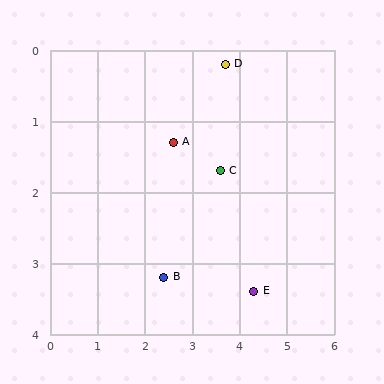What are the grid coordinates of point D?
Point D is at approximately (3.7, 0.2).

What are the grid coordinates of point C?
Point C is at approximately (3.6, 1.7).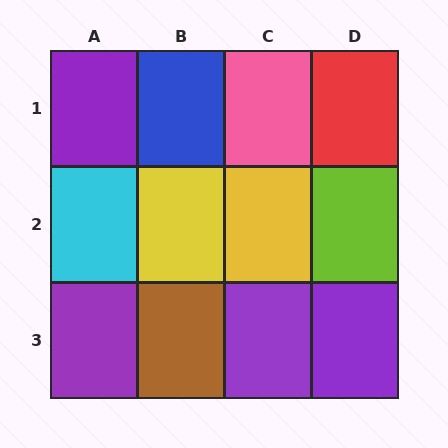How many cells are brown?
1 cell is brown.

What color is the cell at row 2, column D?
Lime.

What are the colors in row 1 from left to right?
Purple, blue, pink, red.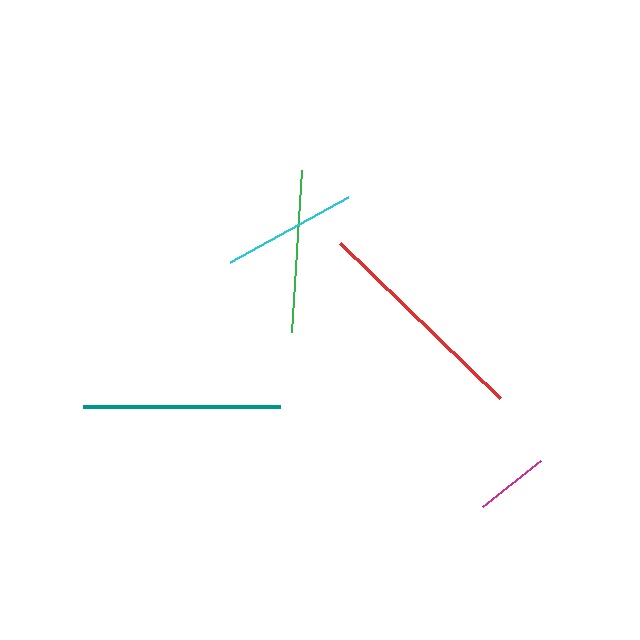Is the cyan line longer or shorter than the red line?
The red line is longer than the cyan line.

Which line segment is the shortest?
The magenta line is the shortest at approximately 73 pixels.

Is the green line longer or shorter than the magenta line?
The green line is longer than the magenta line.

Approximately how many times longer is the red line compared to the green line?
The red line is approximately 1.4 times the length of the green line.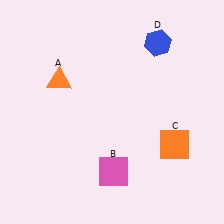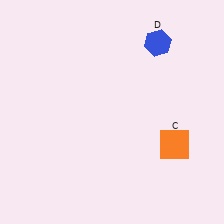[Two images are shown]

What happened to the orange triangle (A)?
The orange triangle (A) was removed in Image 2. It was in the top-left area of Image 1.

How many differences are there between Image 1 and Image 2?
There are 2 differences between the two images.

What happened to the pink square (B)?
The pink square (B) was removed in Image 2. It was in the bottom-right area of Image 1.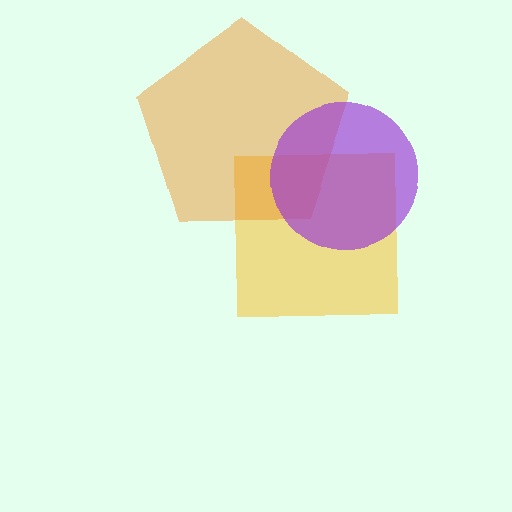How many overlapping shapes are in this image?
There are 3 overlapping shapes in the image.